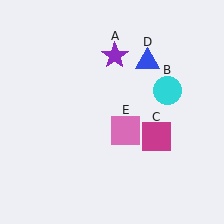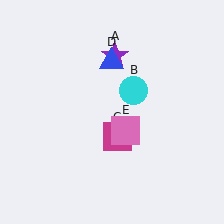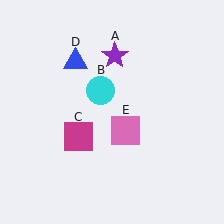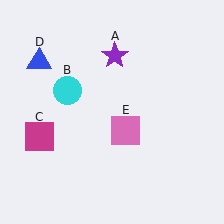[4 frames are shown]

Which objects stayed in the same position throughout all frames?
Purple star (object A) and pink square (object E) remained stationary.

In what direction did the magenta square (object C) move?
The magenta square (object C) moved left.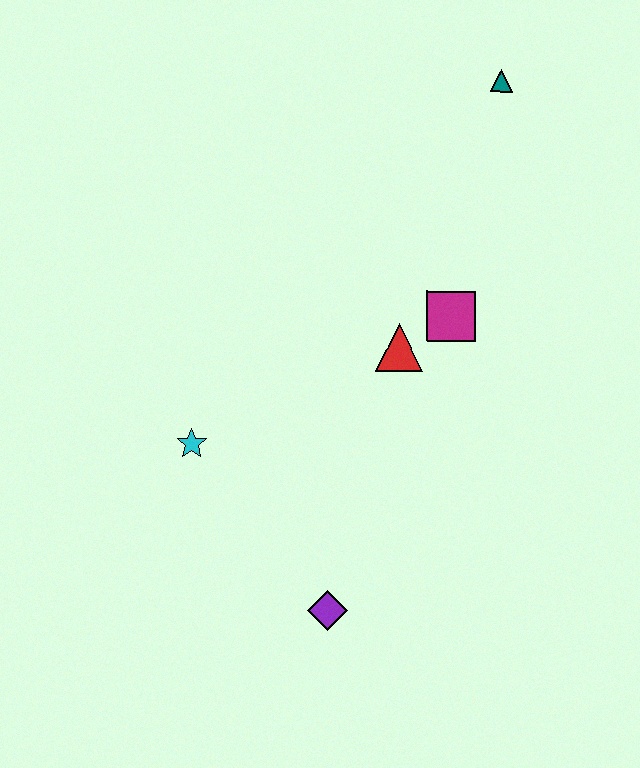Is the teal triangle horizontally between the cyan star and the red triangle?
No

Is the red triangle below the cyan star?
No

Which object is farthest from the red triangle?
The teal triangle is farthest from the red triangle.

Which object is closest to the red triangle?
The magenta square is closest to the red triangle.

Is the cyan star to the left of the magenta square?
Yes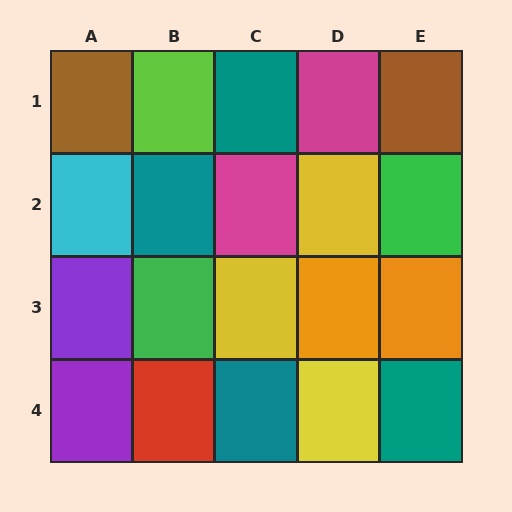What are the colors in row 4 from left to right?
Purple, red, teal, yellow, teal.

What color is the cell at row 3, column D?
Orange.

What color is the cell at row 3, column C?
Yellow.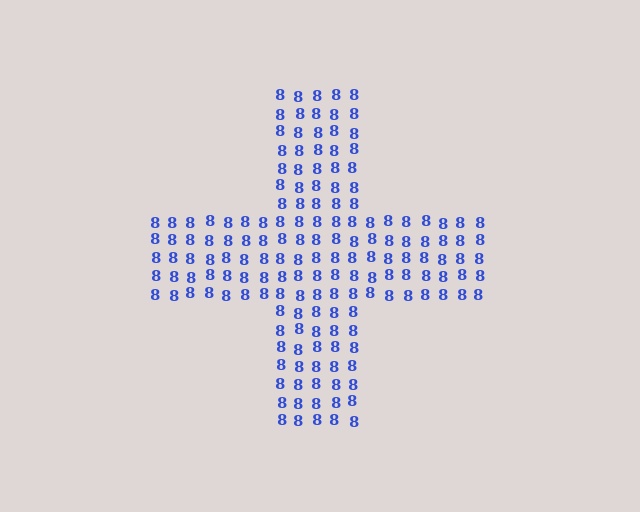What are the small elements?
The small elements are digit 8's.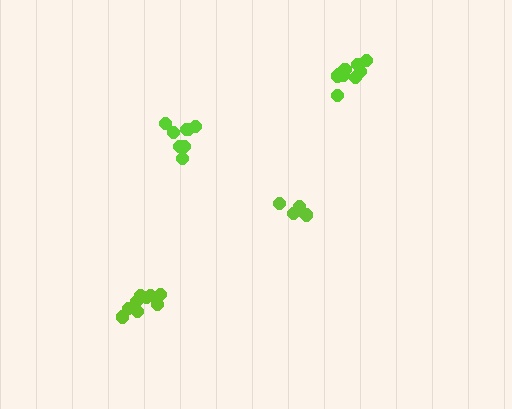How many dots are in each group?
Group 1: 8 dots, Group 2: 9 dots, Group 3: 6 dots, Group 4: 9 dots (32 total).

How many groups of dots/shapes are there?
There are 4 groups.